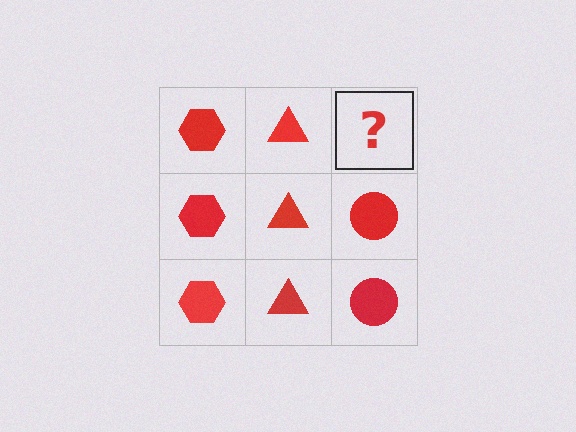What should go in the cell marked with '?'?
The missing cell should contain a red circle.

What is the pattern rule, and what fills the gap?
The rule is that each column has a consistent shape. The gap should be filled with a red circle.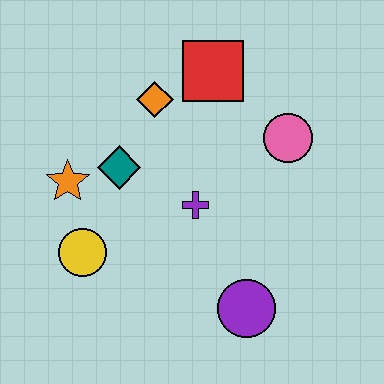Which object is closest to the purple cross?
The teal diamond is closest to the purple cross.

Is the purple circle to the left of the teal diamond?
No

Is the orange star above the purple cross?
Yes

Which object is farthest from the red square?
The purple circle is farthest from the red square.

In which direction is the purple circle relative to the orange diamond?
The purple circle is below the orange diamond.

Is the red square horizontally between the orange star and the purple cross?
No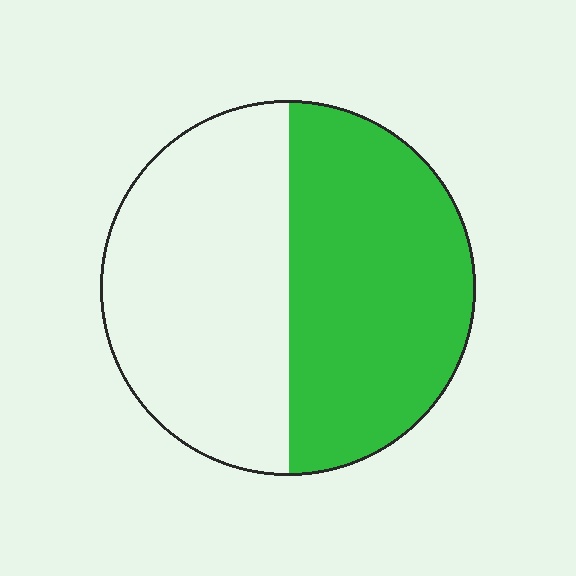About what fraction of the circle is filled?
About one half (1/2).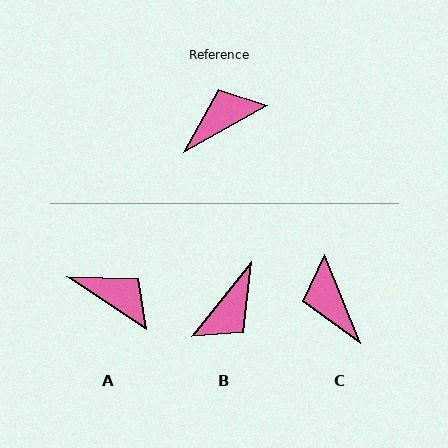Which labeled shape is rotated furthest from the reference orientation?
B, about 158 degrees away.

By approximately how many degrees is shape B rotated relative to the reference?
Approximately 158 degrees clockwise.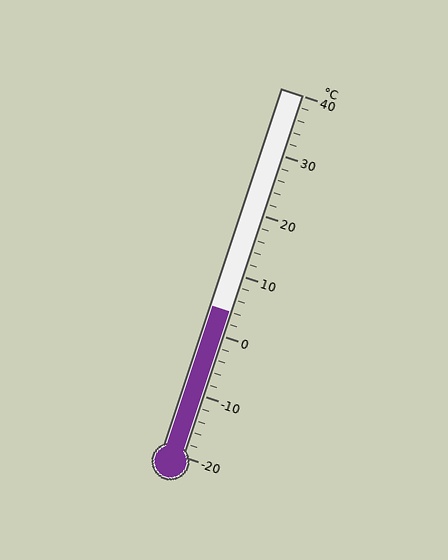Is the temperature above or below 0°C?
The temperature is above 0°C.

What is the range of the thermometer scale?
The thermometer scale ranges from -20°C to 40°C.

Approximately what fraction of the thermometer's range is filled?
The thermometer is filled to approximately 40% of its range.